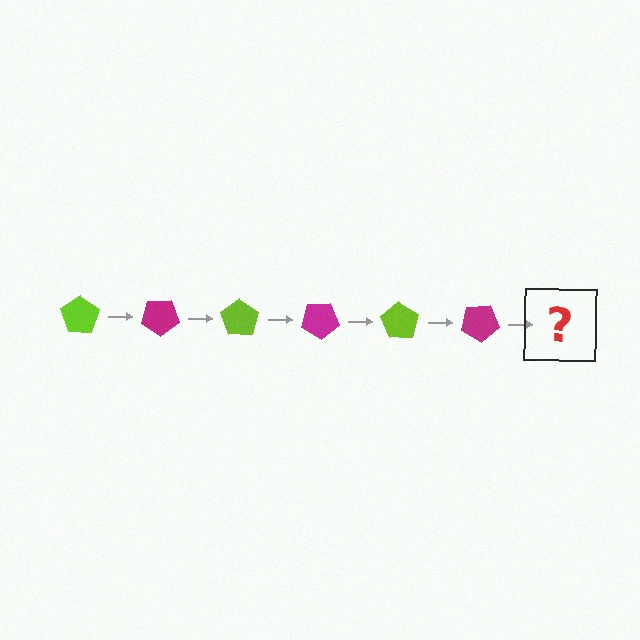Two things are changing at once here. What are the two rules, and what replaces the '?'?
The two rules are that it rotates 35 degrees each step and the color cycles through lime and magenta. The '?' should be a lime pentagon, rotated 210 degrees from the start.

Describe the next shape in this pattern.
It should be a lime pentagon, rotated 210 degrees from the start.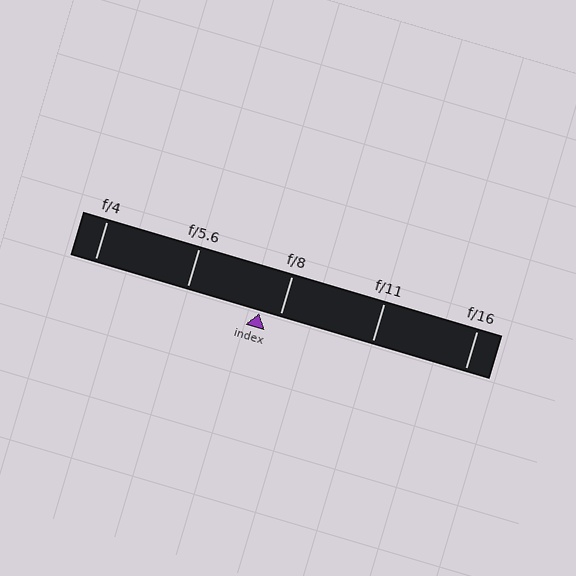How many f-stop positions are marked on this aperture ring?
There are 5 f-stop positions marked.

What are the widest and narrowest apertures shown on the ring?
The widest aperture shown is f/4 and the narrowest is f/16.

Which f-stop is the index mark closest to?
The index mark is closest to f/8.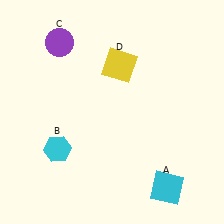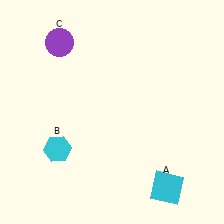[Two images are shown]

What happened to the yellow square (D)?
The yellow square (D) was removed in Image 2. It was in the top-right area of Image 1.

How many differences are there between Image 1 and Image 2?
There is 1 difference between the two images.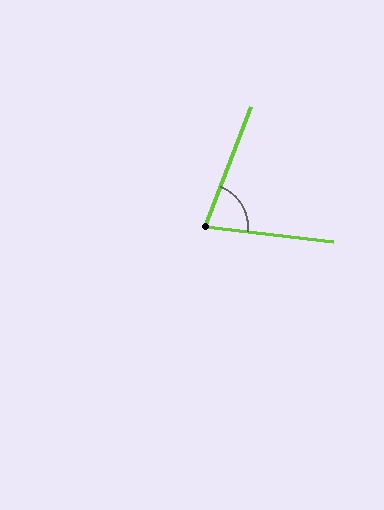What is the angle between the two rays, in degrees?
Approximately 75 degrees.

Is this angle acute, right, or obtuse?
It is acute.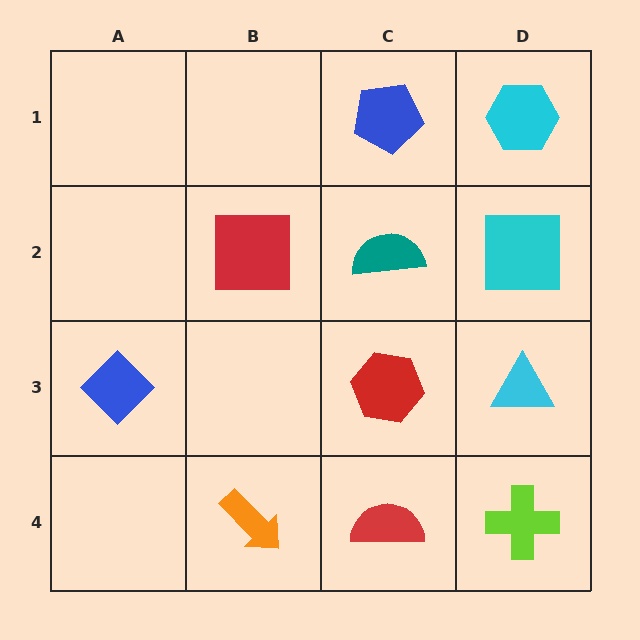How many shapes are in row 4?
3 shapes.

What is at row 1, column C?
A blue pentagon.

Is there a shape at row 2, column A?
No, that cell is empty.